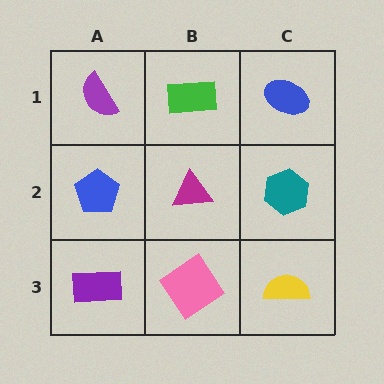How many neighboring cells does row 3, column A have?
2.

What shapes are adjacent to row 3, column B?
A magenta triangle (row 2, column B), a purple rectangle (row 3, column A), a yellow semicircle (row 3, column C).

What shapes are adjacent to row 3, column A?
A blue pentagon (row 2, column A), a pink diamond (row 3, column B).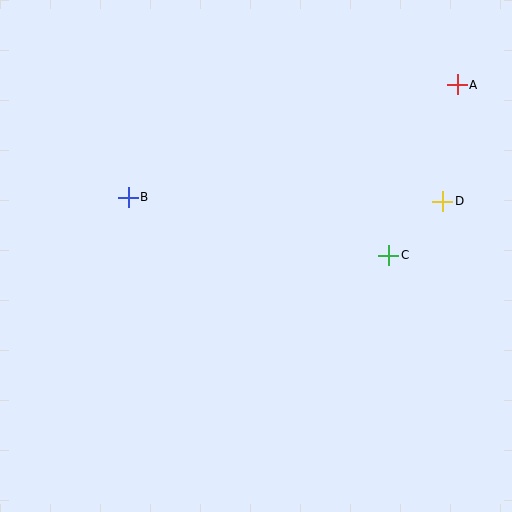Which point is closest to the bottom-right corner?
Point C is closest to the bottom-right corner.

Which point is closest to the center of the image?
Point C at (389, 255) is closest to the center.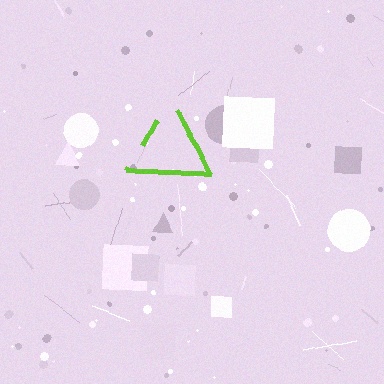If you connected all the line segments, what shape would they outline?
They would outline a triangle.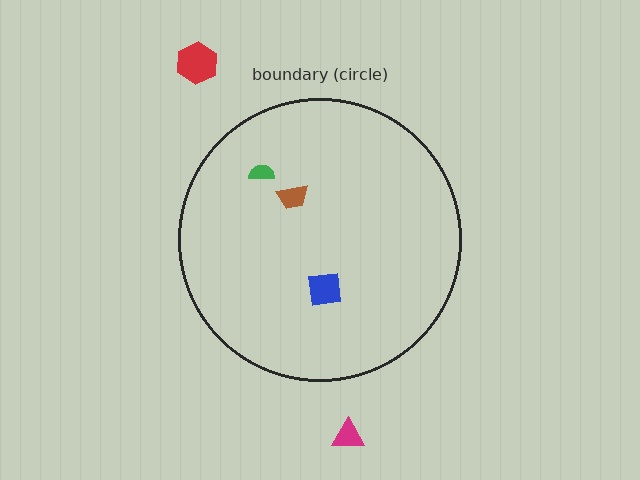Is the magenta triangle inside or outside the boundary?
Outside.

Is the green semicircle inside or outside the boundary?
Inside.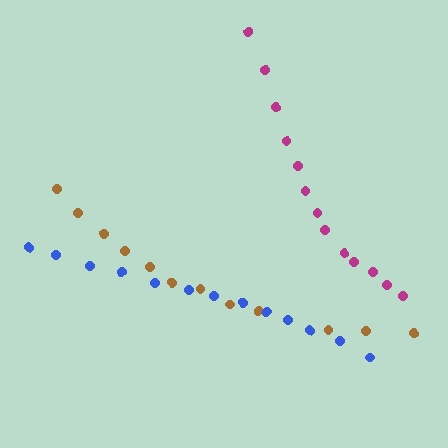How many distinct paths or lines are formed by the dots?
There are 3 distinct paths.